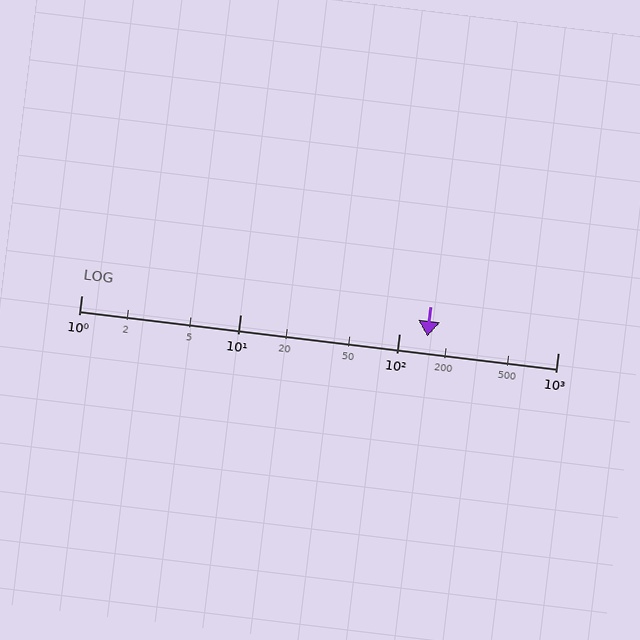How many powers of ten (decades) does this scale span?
The scale spans 3 decades, from 1 to 1000.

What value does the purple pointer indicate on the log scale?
The pointer indicates approximately 150.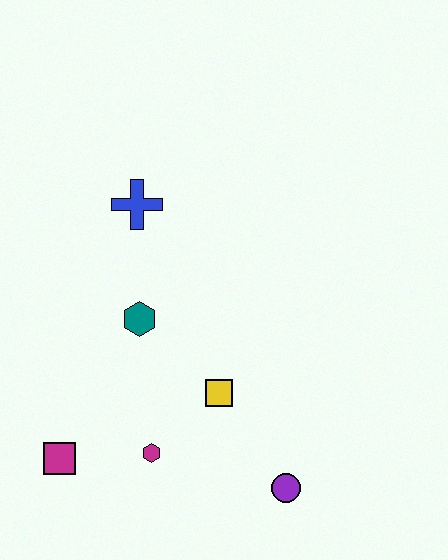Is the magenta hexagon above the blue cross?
No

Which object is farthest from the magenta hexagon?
The blue cross is farthest from the magenta hexagon.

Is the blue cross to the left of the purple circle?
Yes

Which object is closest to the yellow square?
The magenta hexagon is closest to the yellow square.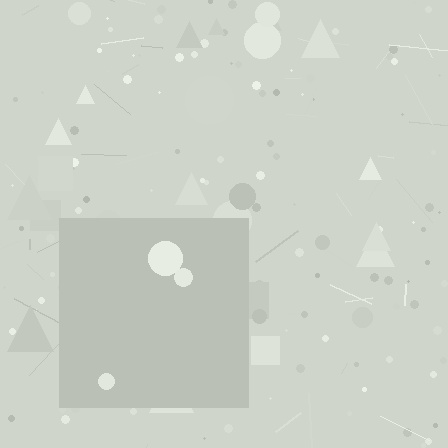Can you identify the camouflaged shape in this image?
The camouflaged shape is a square.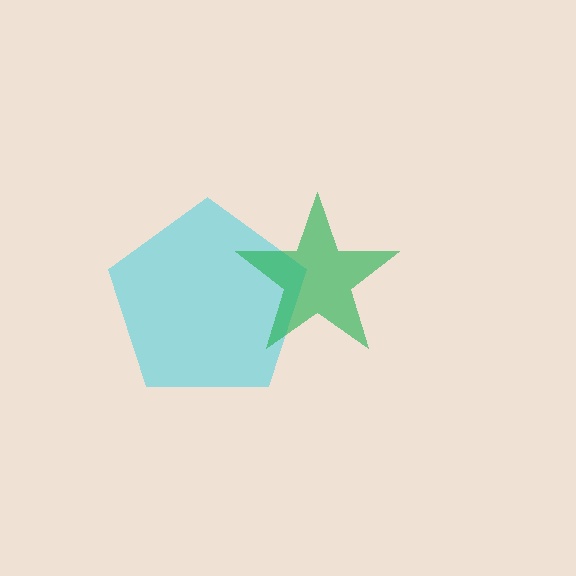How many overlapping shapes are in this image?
There are 2 overlapping shapes in the image.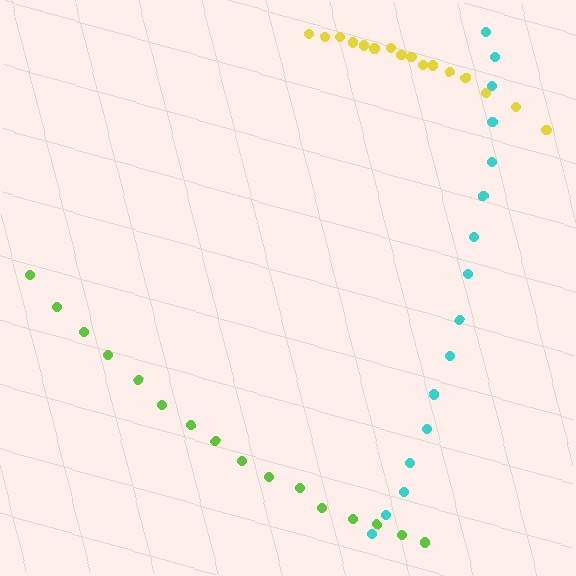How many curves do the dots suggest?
There are 3 distinct paths.